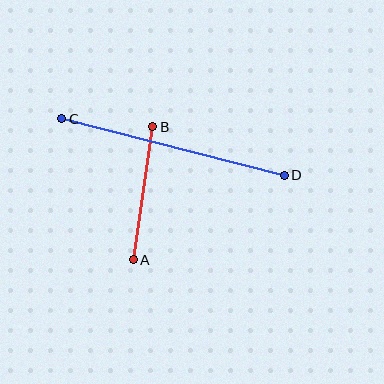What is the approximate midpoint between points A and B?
The midpoint is at approximately (143, 193) pixels.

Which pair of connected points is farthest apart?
Points C and D are farthest apart.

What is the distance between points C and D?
The distance is approximately 230 pixels.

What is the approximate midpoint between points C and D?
The midpoint is at approximately (173, 147) pixels.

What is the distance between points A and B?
The distance is approximately 134 pixels.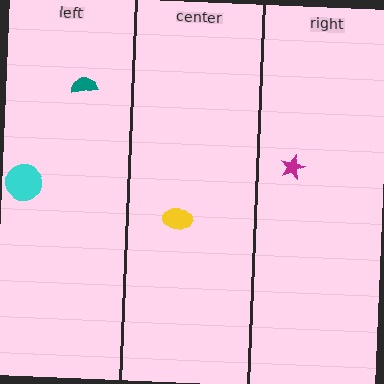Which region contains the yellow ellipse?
The center region.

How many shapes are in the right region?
1.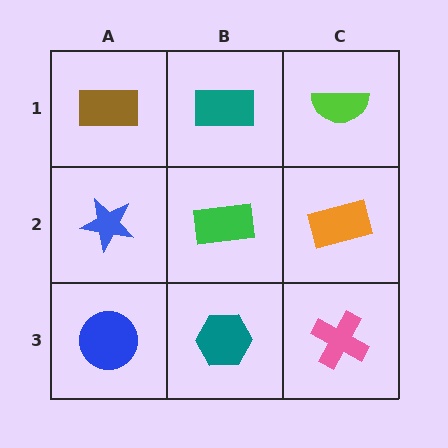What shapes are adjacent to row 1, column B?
A green rectangle (row 2, column B), a brown rectangle (row 1, column A), a lime semicircle (row 1, column C).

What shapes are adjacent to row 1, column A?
A blue star (row 2, column A), a teal rectangle (row 1, column B).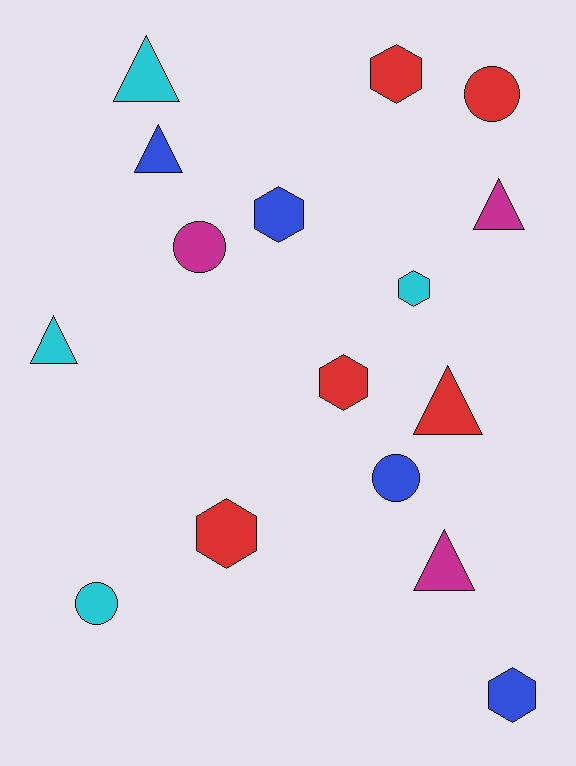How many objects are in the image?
There are 16 objects.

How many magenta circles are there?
There is 1 magenta circle.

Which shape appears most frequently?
Hexagon, with 6 objects.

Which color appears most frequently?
Red, with 5 objects.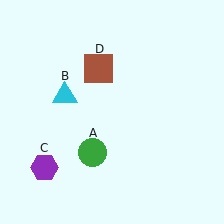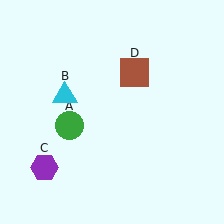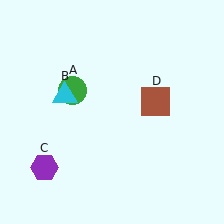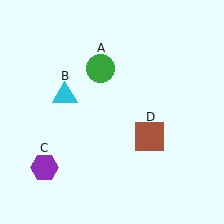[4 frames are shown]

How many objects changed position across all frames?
2 objects changed position: green circle (object A), brown square (object D).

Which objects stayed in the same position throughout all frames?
Cyan triangle (object B) and purple hexagon (object C) remained stationary.